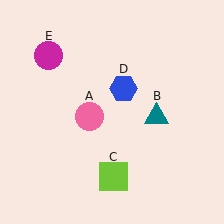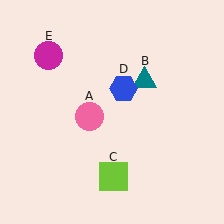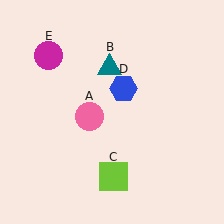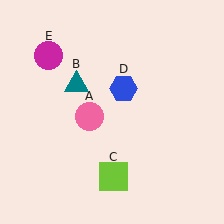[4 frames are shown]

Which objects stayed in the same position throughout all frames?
Pink circle (object A) and lime square (object C) and blue hexagon (object D) and magenta circle (object E) remained stationary.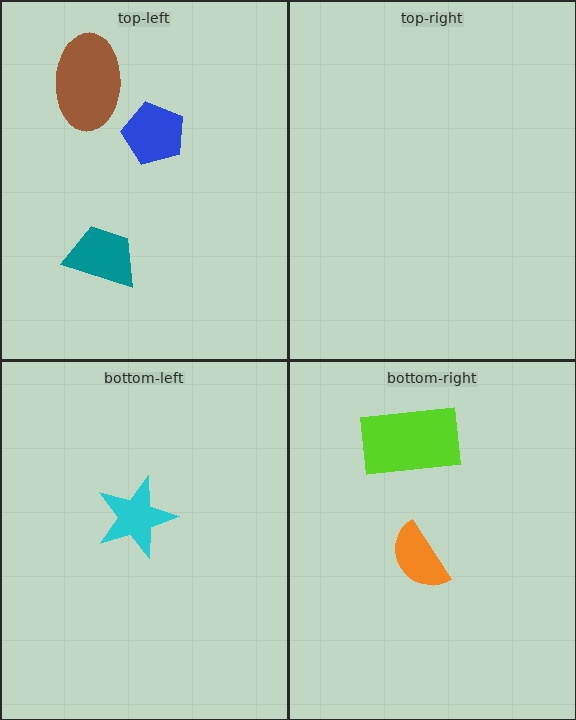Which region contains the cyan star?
The bottom-left region.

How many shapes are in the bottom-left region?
1.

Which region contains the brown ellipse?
The top-left region.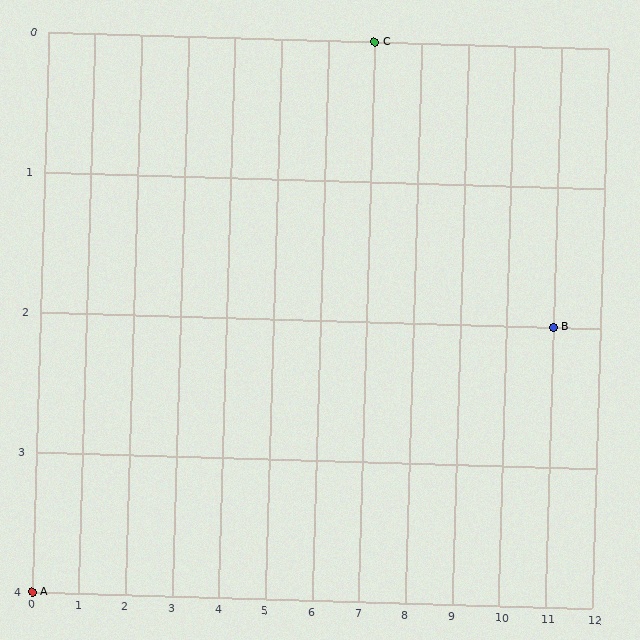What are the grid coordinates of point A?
Point A is at grid coordinates (0, 4).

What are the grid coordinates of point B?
Point B is at grid coordinates (11, 2).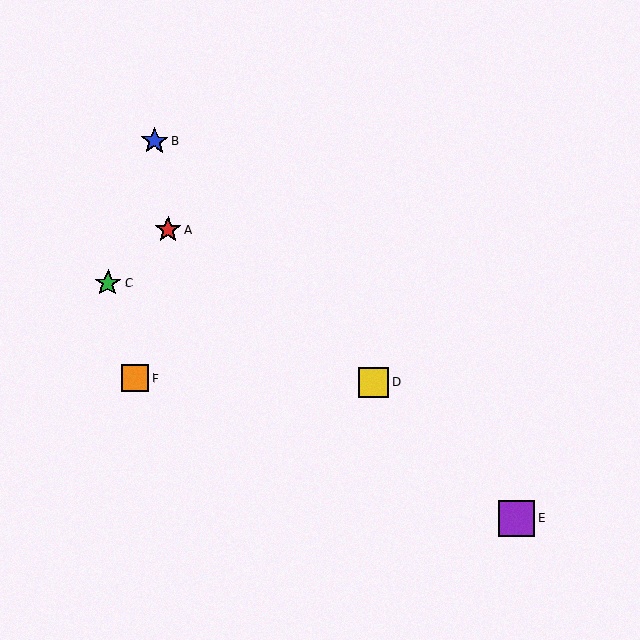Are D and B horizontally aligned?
No, D is at y≈382 and B is at y≈141.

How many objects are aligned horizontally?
2 objects (D, F) are aligned horizontally.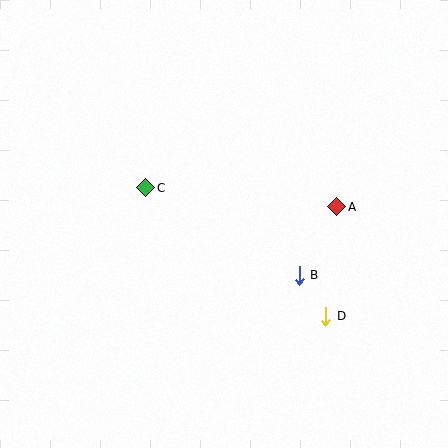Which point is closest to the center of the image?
Point C at (146, 188) is closest to the center.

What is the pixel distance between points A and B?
The distance between A and B is 78 pixels.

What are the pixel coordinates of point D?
Point D is at (326, 316).